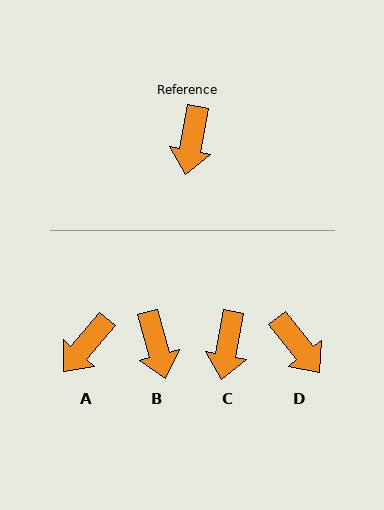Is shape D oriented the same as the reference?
No, it is off by about 49 degrees.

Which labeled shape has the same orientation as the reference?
C.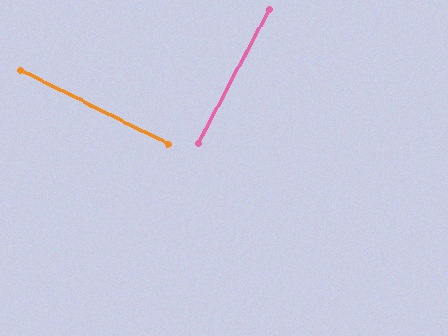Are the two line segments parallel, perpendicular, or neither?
Perpendicular — they meet at approximately 89°.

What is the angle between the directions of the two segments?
Approximately 89 degrees.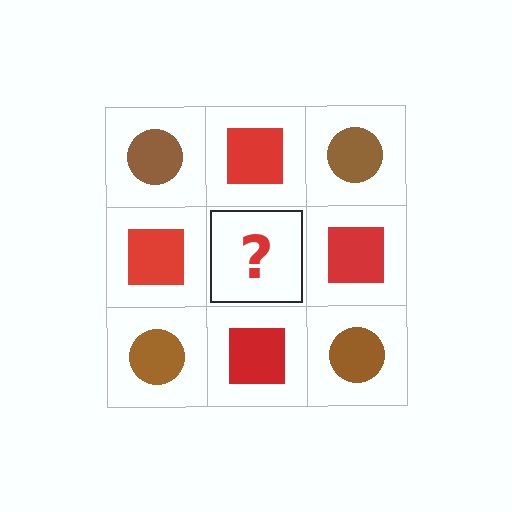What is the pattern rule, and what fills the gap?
The rule is that it alternates brown circle and red square in a checkerboard pattern. The gap should be filled with a brown circle.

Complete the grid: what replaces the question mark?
The question mark should be replaced with a brown circle.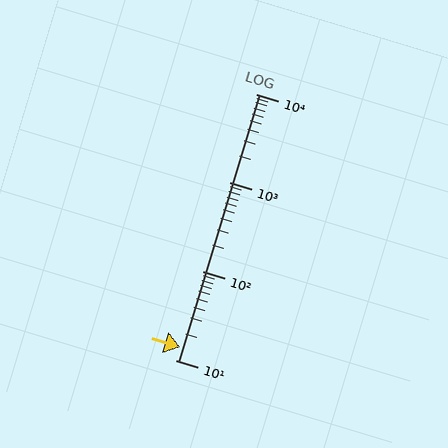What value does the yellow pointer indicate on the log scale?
The pointer indicates approximately 14.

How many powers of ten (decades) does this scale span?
The scale spans 3 decades, from 10 to 10000.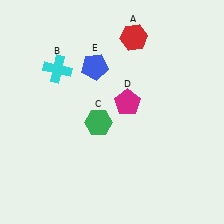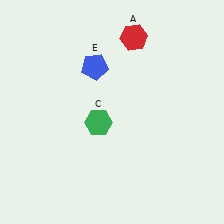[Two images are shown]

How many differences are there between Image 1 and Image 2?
There are 2 differences between the two images.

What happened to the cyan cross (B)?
The cyan cross (B) was removed in Image 2. It was in the top-left area of Image 1.